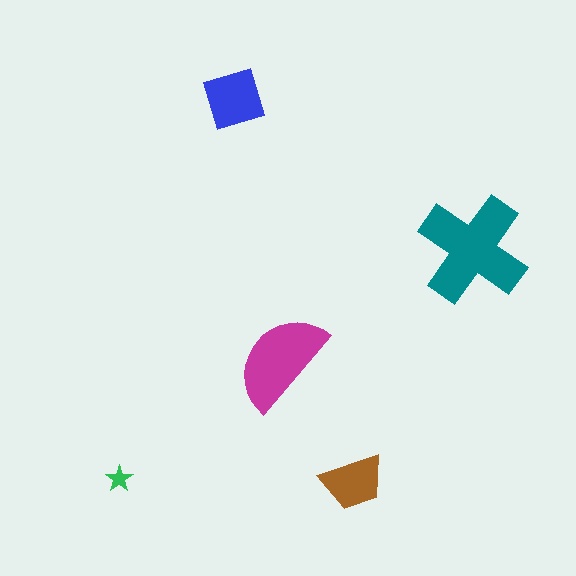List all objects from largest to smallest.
The teal cross, the magenta semicircle, the blue square, the brown trapezoid, the green star.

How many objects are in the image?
There are 5 objects in the image.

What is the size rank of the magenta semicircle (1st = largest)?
2nd.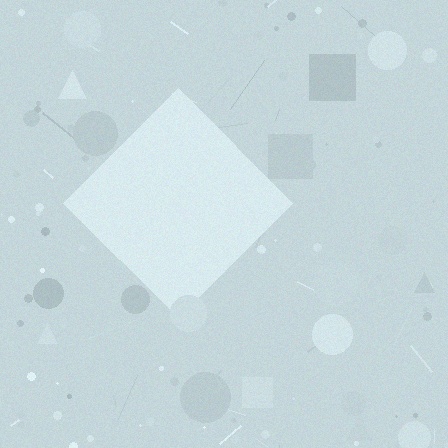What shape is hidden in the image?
A diamond is hidden in the image.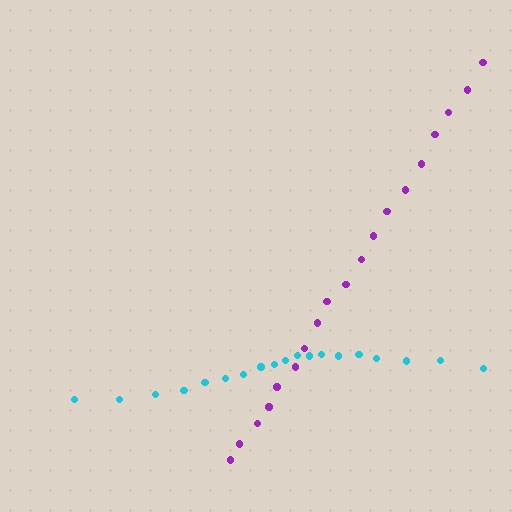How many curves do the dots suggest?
There are 2 distinct paths.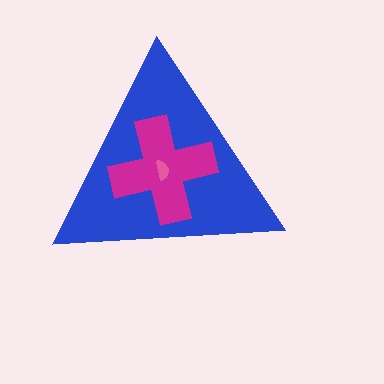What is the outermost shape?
The blue triangle.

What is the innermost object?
The pink semicircle.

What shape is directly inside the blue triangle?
The magenta cross.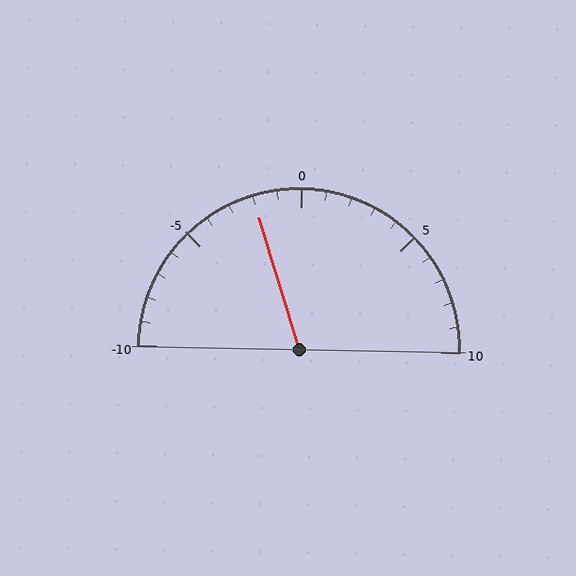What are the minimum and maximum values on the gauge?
The gauge ranges from -10 to 10.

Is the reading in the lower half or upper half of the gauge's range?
The reading is in the lower half of the range (-10 to 10).